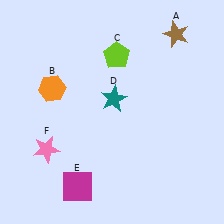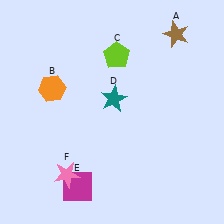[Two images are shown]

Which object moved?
The pink star (F) moved down.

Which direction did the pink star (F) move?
The pink star (F) moved down.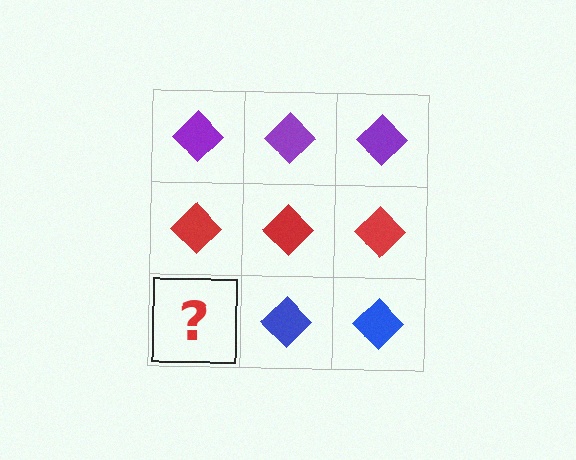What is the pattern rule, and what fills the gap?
The rule is that each row has a consistent color. The gap should be filled with a blue diamond.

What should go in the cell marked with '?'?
The missing cell should contain a blue diamond.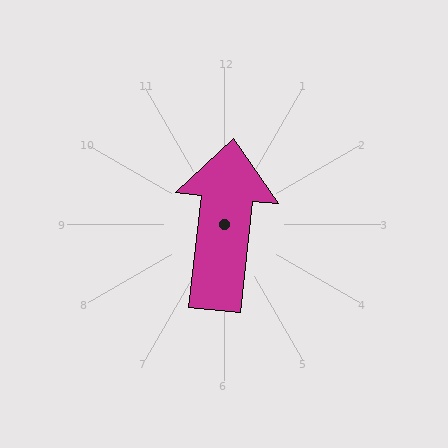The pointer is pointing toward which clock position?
Roughly 12 o'clock.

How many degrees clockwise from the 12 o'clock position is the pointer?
Approximately 6 degrees.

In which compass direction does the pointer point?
North.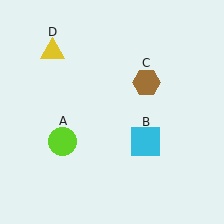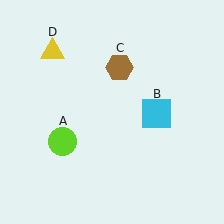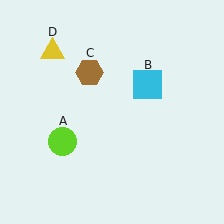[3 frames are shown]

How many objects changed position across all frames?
2 objects changed position: cyan square (object B), brown hexagon (object C).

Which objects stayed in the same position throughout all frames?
Lime circle (object A) and yellow triangle (object D) remained stationary.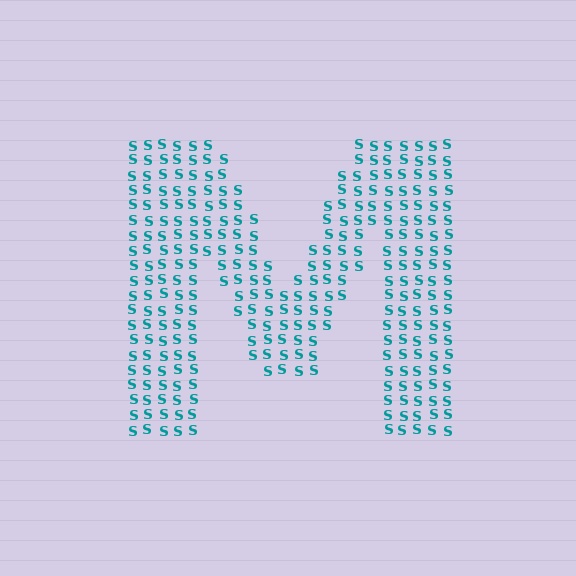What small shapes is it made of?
It is made of small letter S's.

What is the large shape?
The large shape is the letter M.